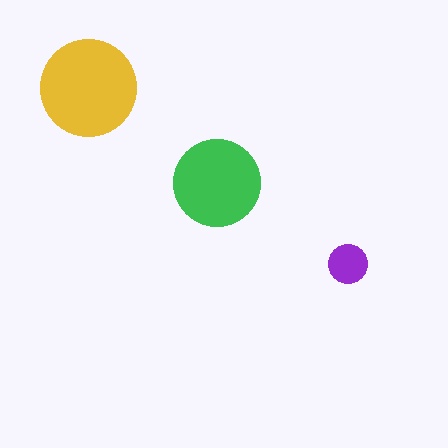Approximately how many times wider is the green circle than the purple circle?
About 2 times wider.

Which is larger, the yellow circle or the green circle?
The yellow one.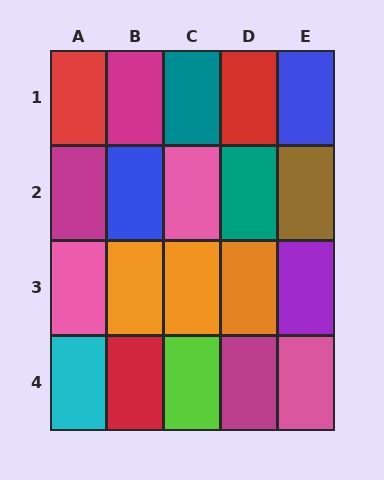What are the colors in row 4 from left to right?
Cyan, red, lime, magenta, pink.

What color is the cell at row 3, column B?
Orange.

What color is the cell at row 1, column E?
Blue.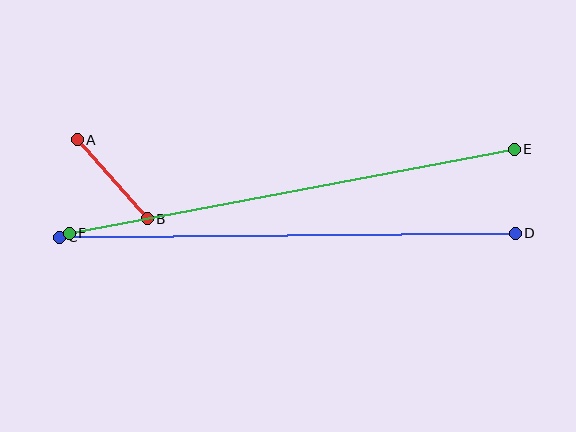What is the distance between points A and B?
The distance is approximately 106 pixels.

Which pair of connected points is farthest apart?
Points C and D are farthest apart.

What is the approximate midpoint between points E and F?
The midpoint is at approximately (292, 191) pixels.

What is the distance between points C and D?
The distance is approximately 456 pixels.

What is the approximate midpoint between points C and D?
The midpoint is at approximately (287, 235) pixels.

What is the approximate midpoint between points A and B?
The midpoint is at approximately (112, 179) pixels.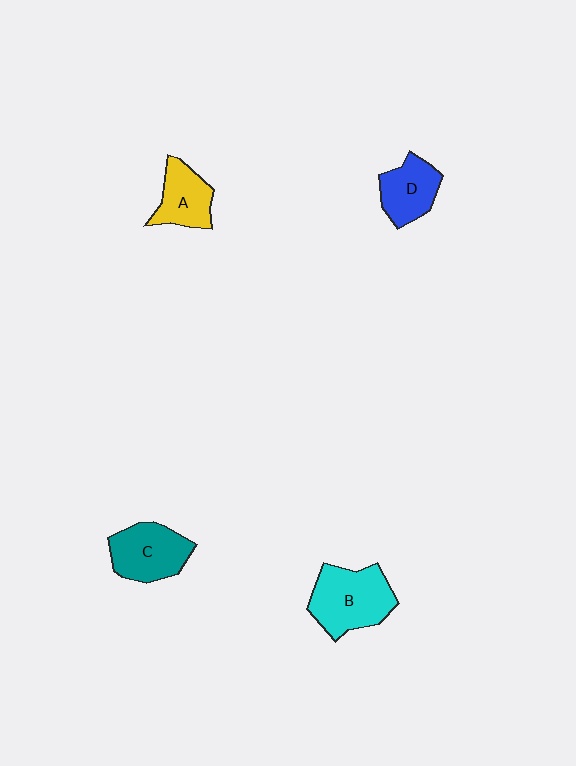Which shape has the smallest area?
Shape A (yellow).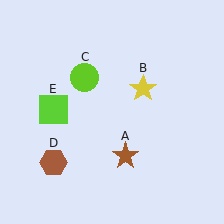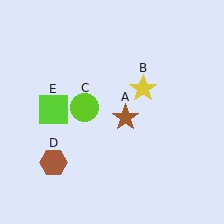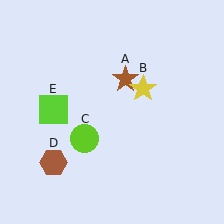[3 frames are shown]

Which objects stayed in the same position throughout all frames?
Yellow star (object B) and brown hexagon (object D) and lime square (object E) remained stationary.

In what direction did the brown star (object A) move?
The brown star (object A) moved up.